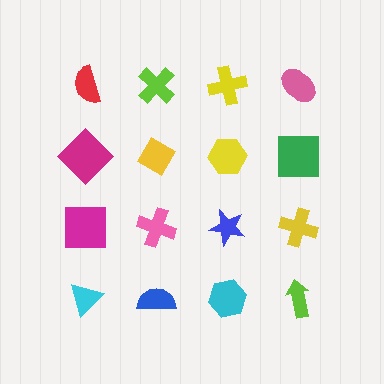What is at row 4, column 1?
A cyan triangle.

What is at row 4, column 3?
A cyan hexagon.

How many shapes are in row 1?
4 shapes.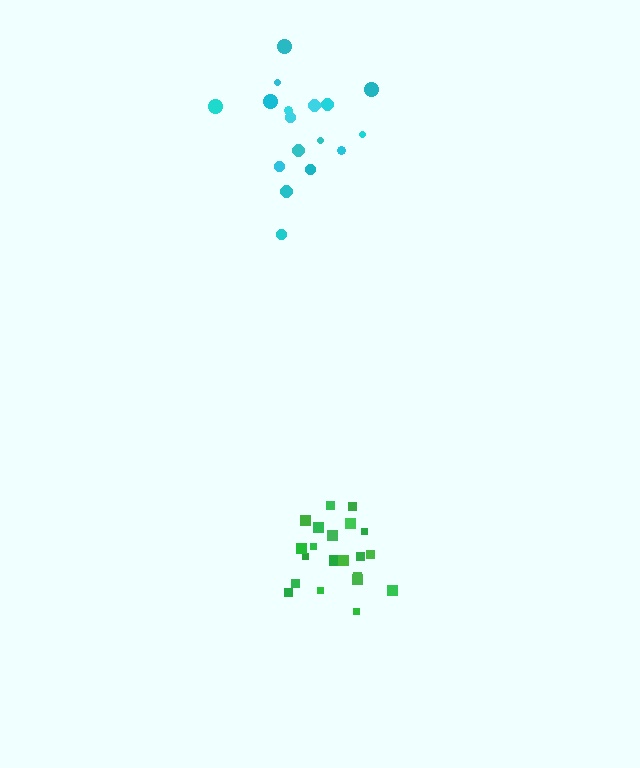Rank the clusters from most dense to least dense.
green, cyan.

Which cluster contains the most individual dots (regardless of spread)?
Green (22).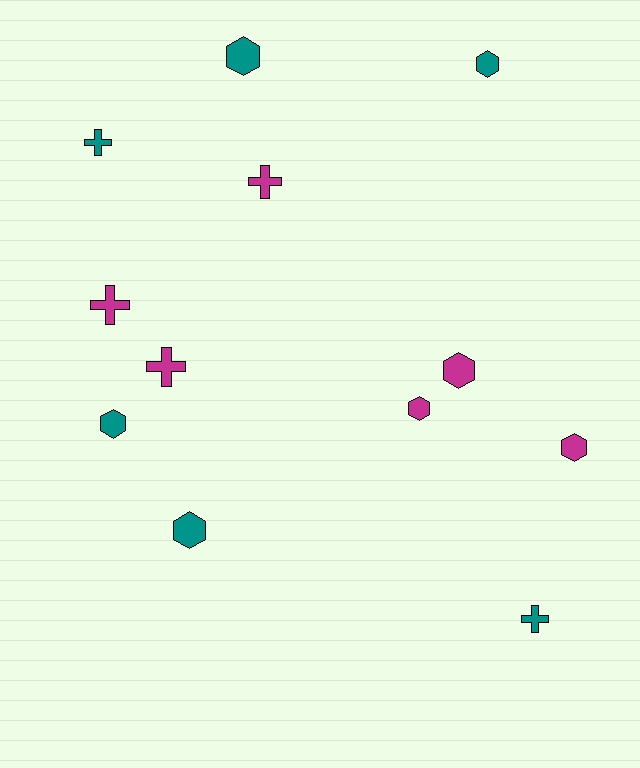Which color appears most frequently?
Teal, with 6 objects.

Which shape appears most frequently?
Hexagon, with 7 objects.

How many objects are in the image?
There are 12 objects.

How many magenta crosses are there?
There are 3 magenta crosses.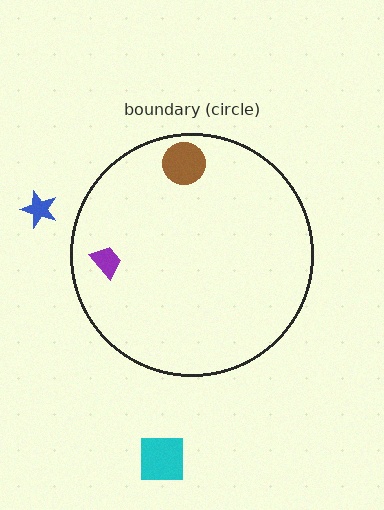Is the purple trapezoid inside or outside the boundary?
Inside.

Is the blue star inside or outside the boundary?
Outside.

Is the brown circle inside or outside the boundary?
Inside.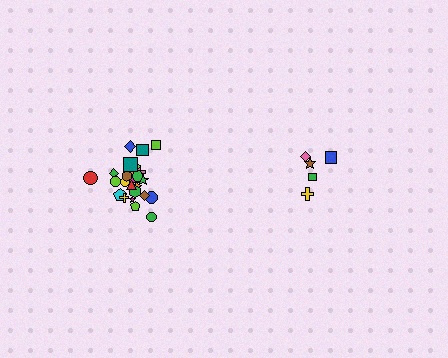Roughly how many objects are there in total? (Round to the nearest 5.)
Roughly 30 objects in total.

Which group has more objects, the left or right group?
The left group.